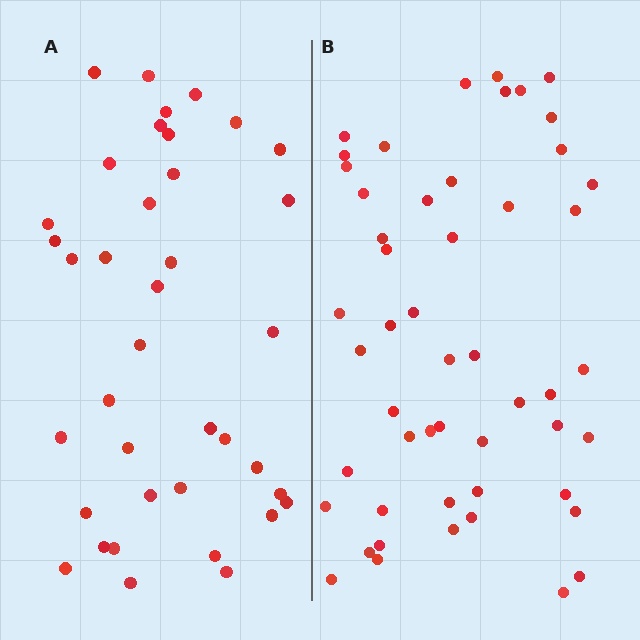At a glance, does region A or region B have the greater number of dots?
Region B (the right region) has more dots.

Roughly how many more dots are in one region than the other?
Region B has approximately 15 more dots than region A.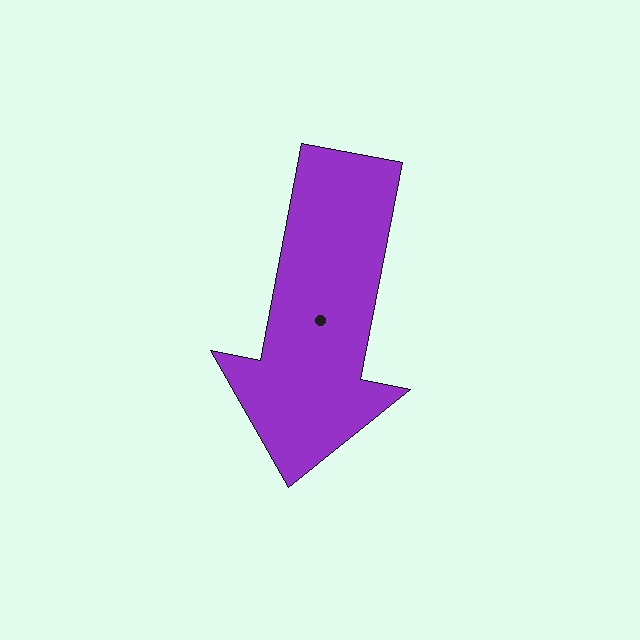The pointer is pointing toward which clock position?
Roughly 6 o'clock.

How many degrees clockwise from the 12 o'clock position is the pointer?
Approximately 191 degrees.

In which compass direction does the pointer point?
South.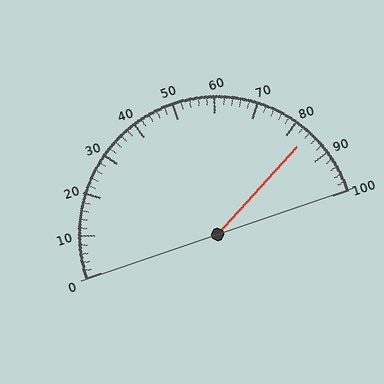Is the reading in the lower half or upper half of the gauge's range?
The reading is in the upper half of the range (0 to 100).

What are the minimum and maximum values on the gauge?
The gauge ranges from 0 to 100.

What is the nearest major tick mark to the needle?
The nearest major tick mark is 80.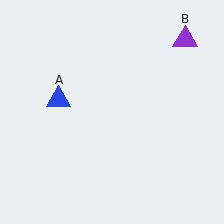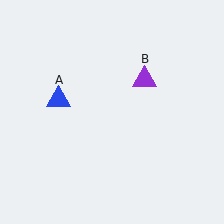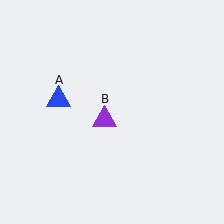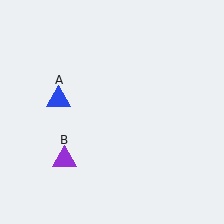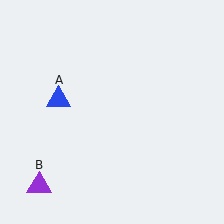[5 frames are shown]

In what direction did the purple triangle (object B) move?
The purple triangle (object B) moved down and to the left.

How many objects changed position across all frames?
1 object changed position: purple triangle (object B).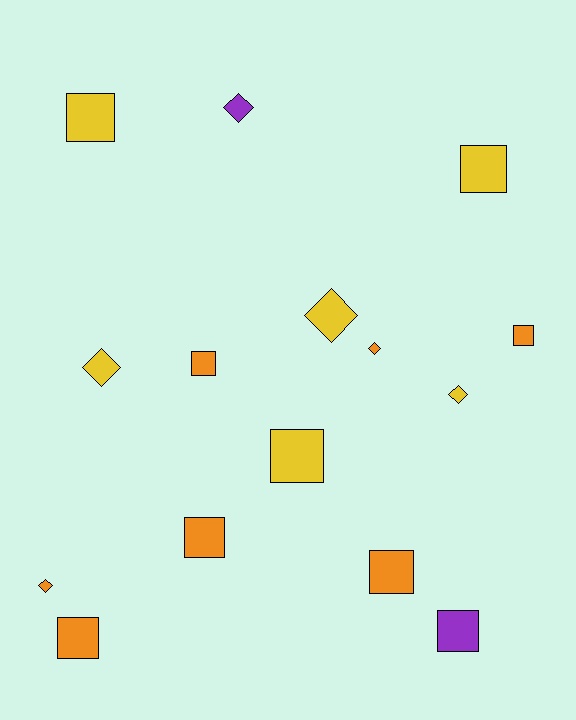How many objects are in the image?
There are 15 objects.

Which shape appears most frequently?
Square, with 9 objects.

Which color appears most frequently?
Orange, with 7 objects.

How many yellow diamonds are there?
There are 3 yellow diamonds.